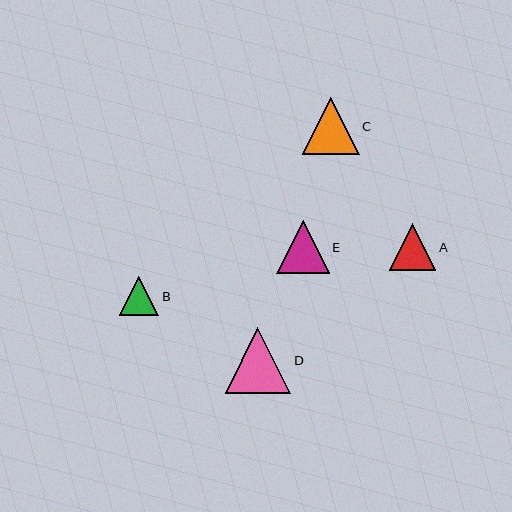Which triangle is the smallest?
Triangle B is the smallest with a size of approximately 39 pixels.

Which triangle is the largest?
Triangle D is the largest with a size of approximately 66 pixels.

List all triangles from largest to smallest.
From largest to smallest: D, C, E, A, B.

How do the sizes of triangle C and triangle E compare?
Triangle C and triangle E are approximately the same size.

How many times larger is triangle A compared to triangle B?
Triangle A is approximately 1.2 times the size of triangle B.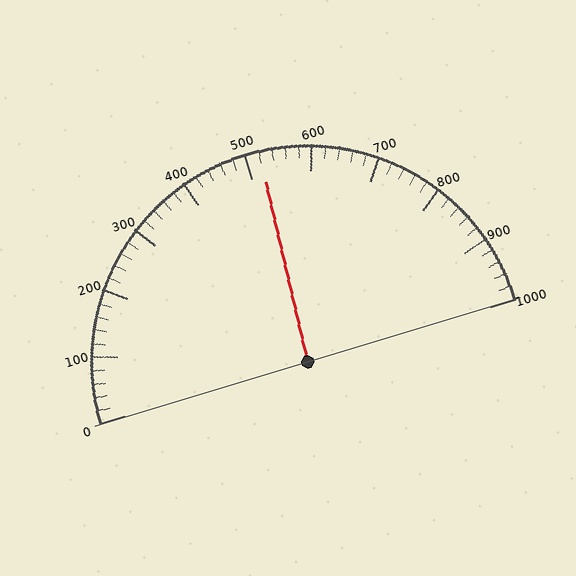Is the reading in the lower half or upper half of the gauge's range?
The reading is in the upper half of the range (0 to 1000).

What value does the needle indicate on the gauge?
The needle indicates approximately 520.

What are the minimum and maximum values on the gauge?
The gauge ranges from 0 to 1000.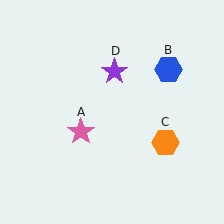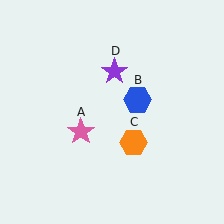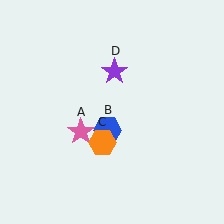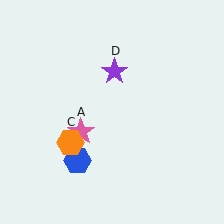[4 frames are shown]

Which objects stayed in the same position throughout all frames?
Pink star (object A) and purple star (object D) remained stationary.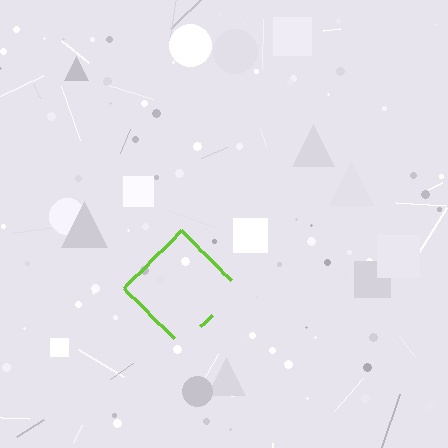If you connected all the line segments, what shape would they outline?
They would outline a diamond.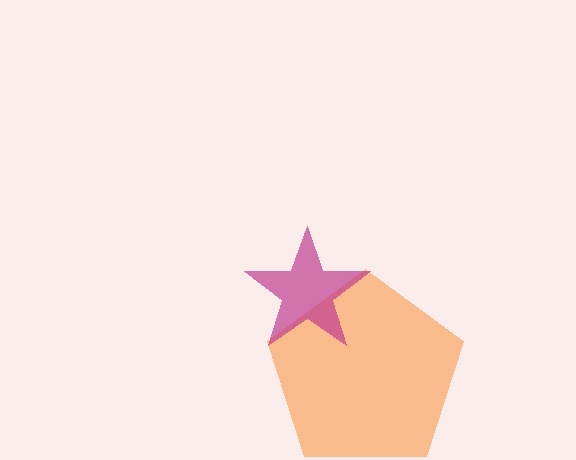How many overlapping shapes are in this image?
There are 2 overlapping shapes in the image.